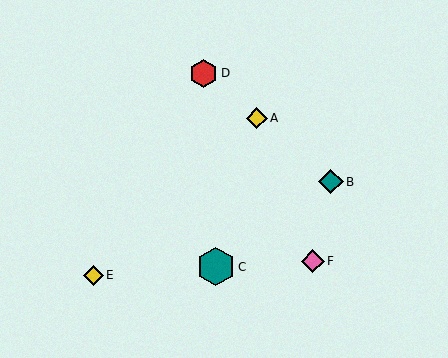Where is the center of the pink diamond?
The center of the pink diamond is at (313, 261).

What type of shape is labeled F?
Shape F is a pink diamond.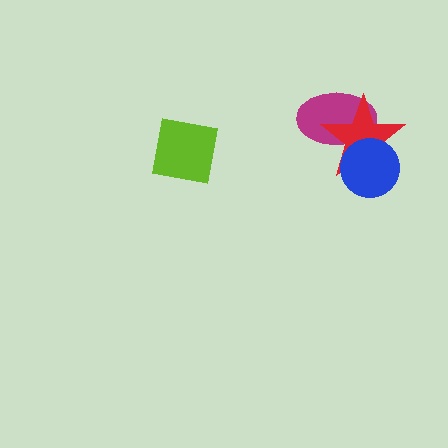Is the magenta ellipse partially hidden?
Yes, it is partially covered by another shape.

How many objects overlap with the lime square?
0 objects overlap with the lime square.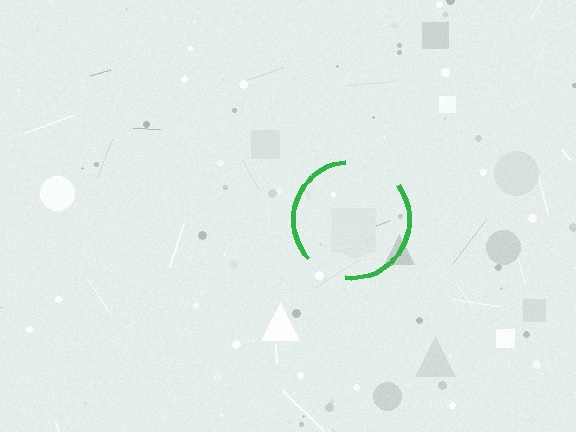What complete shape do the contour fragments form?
The contour fragments form a circle.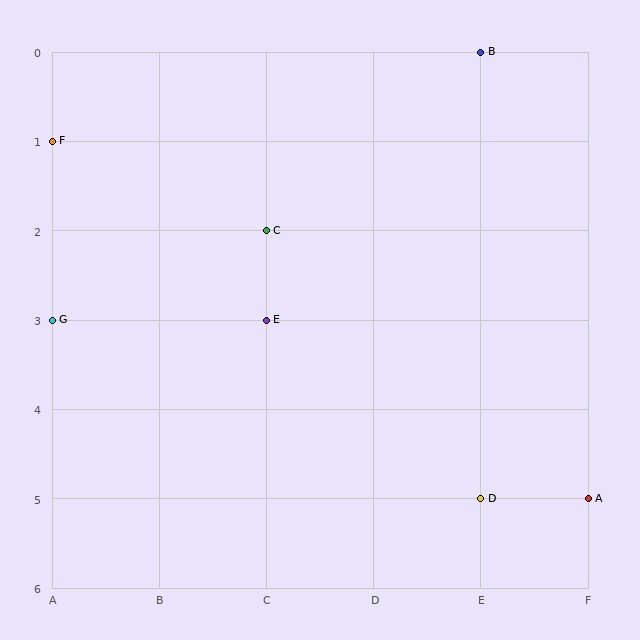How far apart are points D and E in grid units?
Points D and E are 2 columns and 2 rows apart (about 2.8 grid units diagonally).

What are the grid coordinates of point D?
Point D is at grid coordinates (E, 5).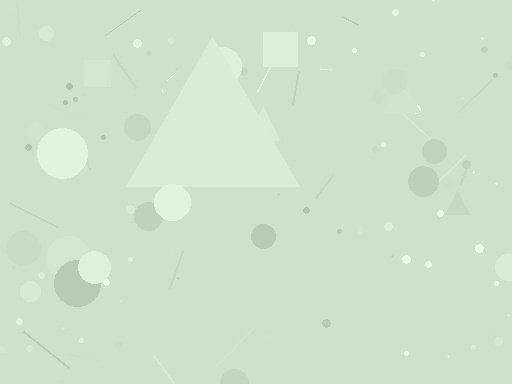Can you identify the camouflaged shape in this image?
The camouflaged shape is a triangle.